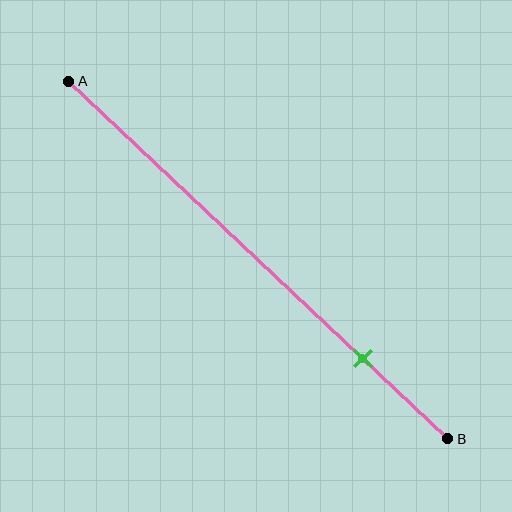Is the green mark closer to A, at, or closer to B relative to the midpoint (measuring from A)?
The green mark is closer to point B than the midpoint of segment AB.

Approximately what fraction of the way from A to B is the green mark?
The green mark is approximately 80% of the way from A to B.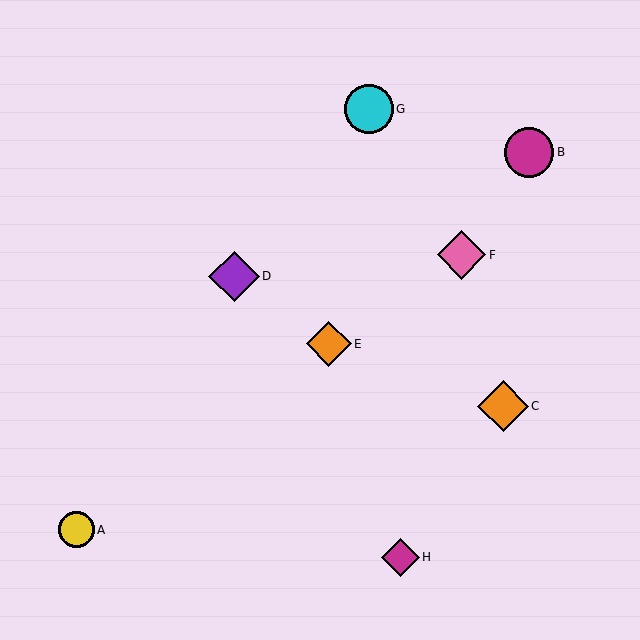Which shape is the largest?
The orange diamond (labeled C) is the largest.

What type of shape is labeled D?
Shape D is a purple diamond.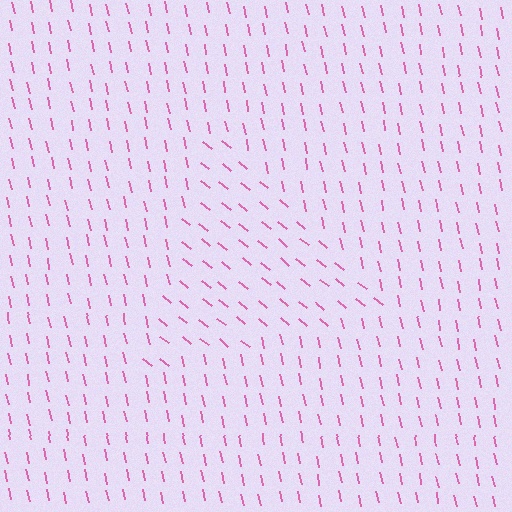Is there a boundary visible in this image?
Yes, there is a texture boundary formed by a change in line orientation.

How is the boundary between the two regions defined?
The boundary is defined purely by a change in line orientation (approximately 39 degrees difference). All lines are the same color and thickness.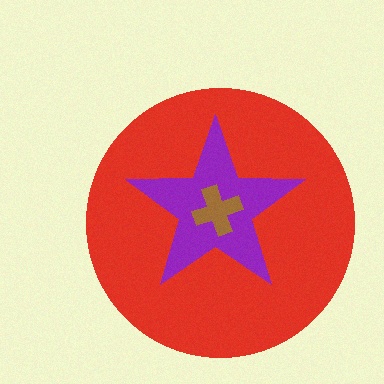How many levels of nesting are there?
3.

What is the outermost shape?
The red circle.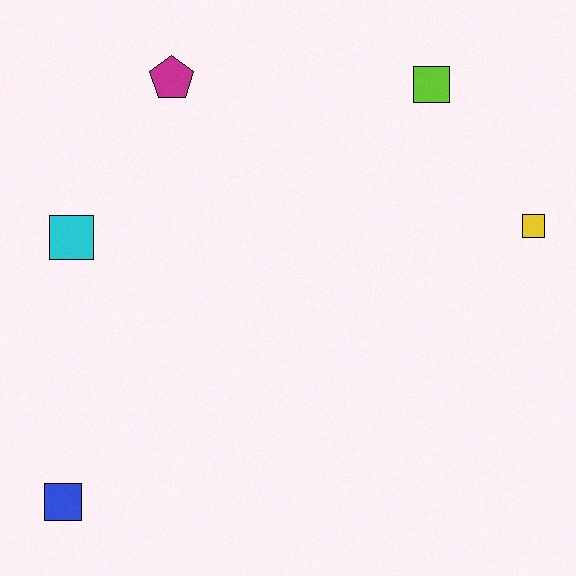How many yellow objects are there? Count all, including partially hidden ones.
There is 1 yellow object.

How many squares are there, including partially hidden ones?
There are 4 squares.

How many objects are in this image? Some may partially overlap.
There are 5 objects.